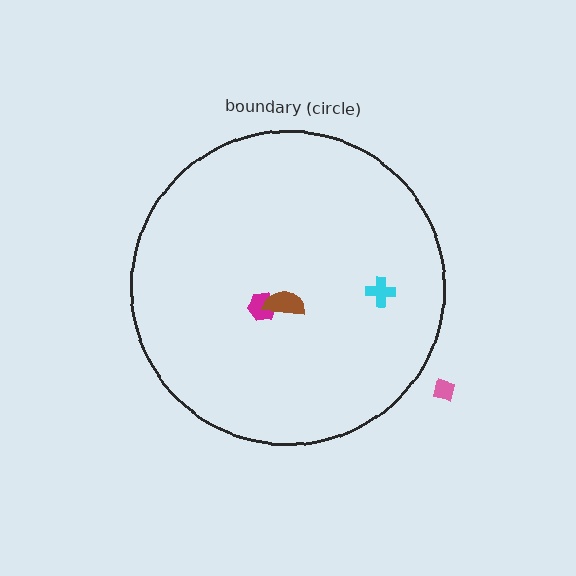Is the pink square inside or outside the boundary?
Outside.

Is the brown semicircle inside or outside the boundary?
Inside.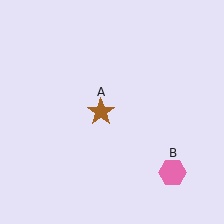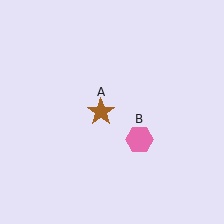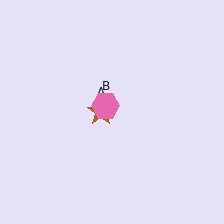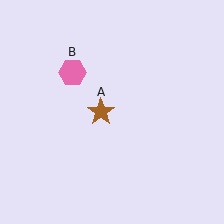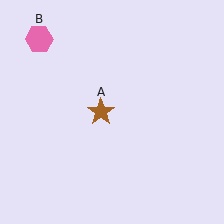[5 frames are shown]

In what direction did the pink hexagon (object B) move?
The pink hexagon (object B) moved up and to the left.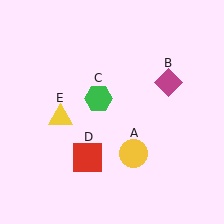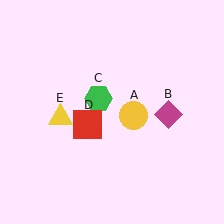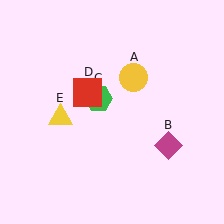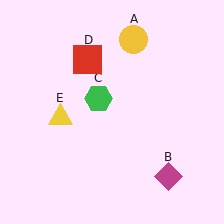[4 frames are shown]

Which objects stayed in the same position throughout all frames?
Green hexagon (object C) and yellow triangle (object E) remained stationary.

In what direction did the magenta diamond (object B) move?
The magenta diamond (object B) moved down.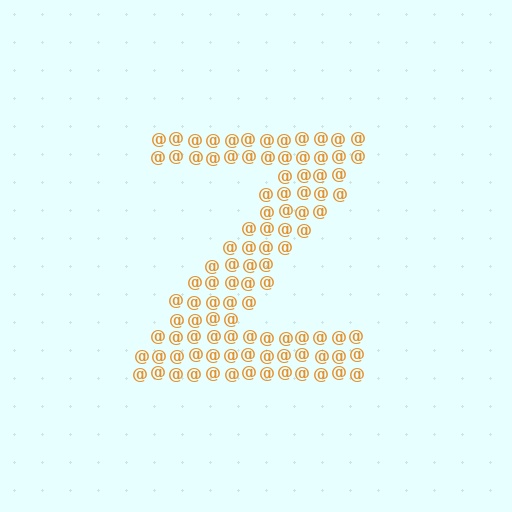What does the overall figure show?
The overall figure shows the letter Z.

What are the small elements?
The small elements are at signs.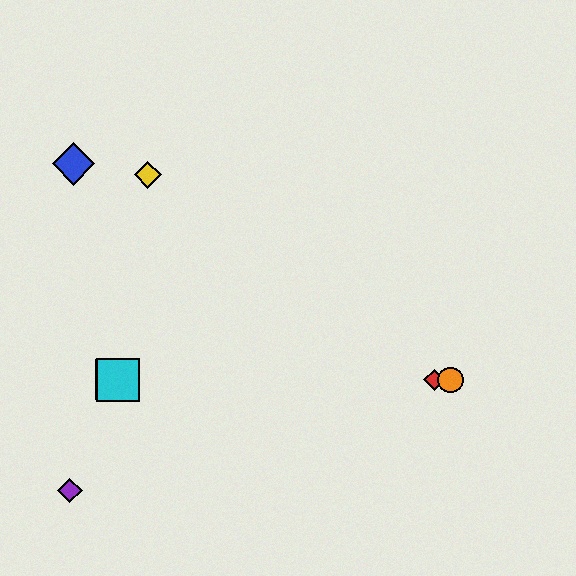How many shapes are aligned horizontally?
4 shapes (the red diamond, the green square, the orange circle, the cyan square) are aligned horizontally.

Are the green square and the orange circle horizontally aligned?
Yes, both are at y≈380.